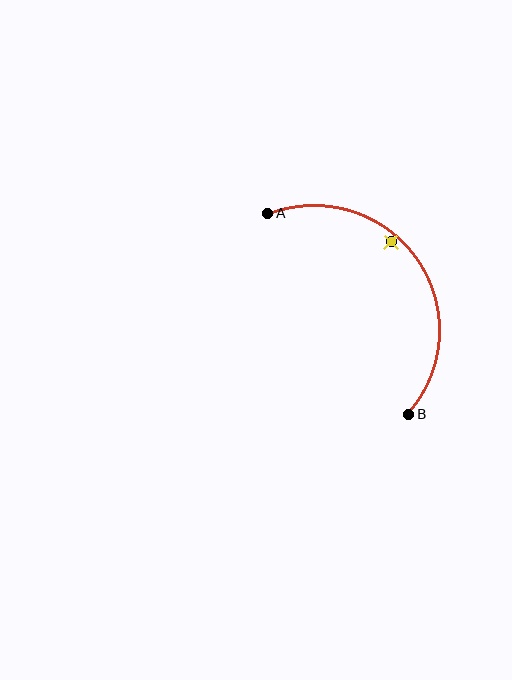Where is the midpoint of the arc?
The arc midpoint is the point on the curve farthest from the straight line joining A and B. It sits above and to the right of that line.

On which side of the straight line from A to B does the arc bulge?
The arc bulges above and to the right of the straight line connecting A and B.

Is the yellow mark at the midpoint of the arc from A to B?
No — the yellow mark does not lie on the arc at all. It sits slightly inside the curve.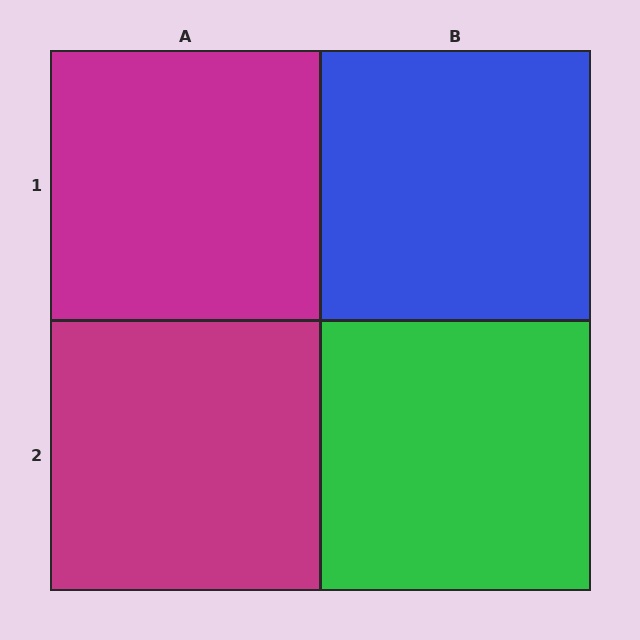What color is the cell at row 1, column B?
Blue.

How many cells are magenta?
2 cells are magenta.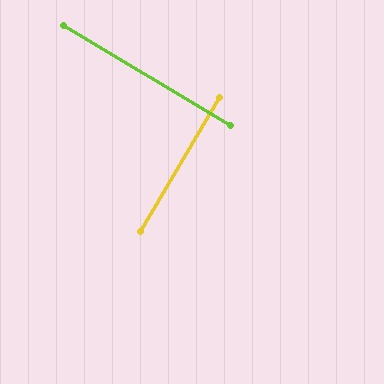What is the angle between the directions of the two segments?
Approximately 90 degrees.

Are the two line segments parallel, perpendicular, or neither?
Perpendicular — they meet at approximately 90°.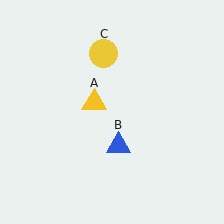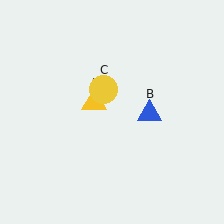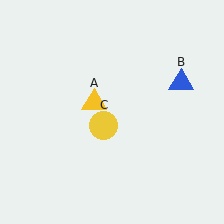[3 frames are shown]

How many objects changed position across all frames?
2 objects changed position: blue triangle (object B), yellow circle (object C).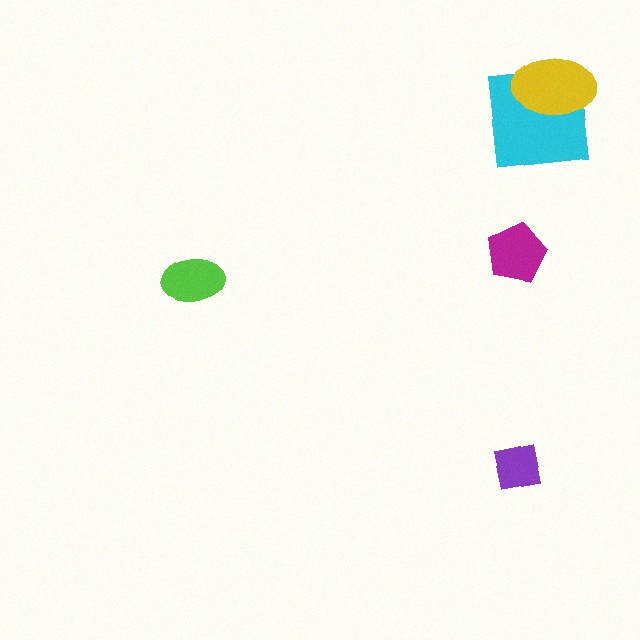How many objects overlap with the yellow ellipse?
1 object overlaps with the yellow ellipse.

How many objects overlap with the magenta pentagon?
0 objects overlap with the magenta pentagon.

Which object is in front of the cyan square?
The yellow ellipse is in front of the cyan square.